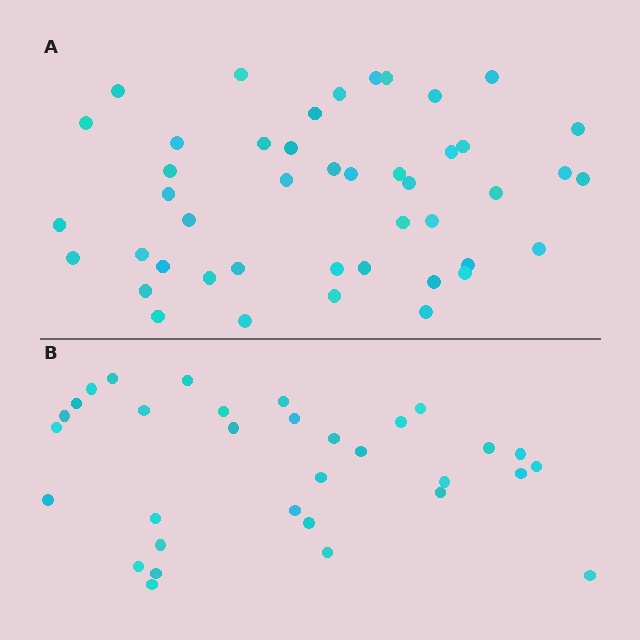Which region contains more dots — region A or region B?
Region A (the top region) has more dots.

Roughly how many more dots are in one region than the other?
Region A has approximately 15 more dots than region B.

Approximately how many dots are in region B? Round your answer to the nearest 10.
About 30 dots. (The exact count is 32, which rounds to 30.)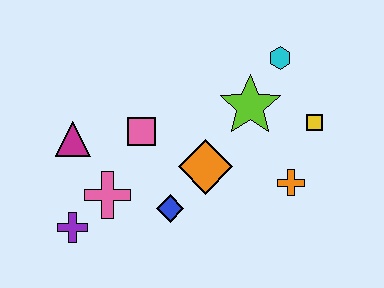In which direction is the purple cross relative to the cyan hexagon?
The purple cross is to the left of the cyan hexagon.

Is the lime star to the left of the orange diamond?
No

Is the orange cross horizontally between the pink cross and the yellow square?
Yes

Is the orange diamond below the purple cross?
No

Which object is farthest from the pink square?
The yellow square is farthest from the pink square.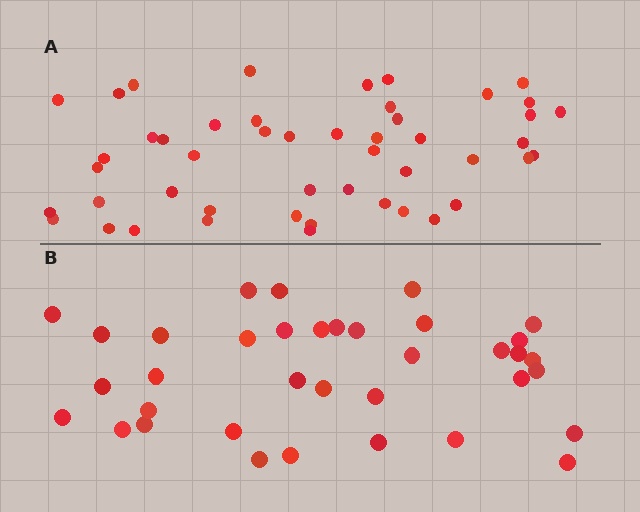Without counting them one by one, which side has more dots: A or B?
Region A (the top region) has more dots.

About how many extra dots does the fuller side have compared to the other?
Region A has roughly 12 or so more dots than region B.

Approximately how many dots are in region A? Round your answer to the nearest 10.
About 50 dots. (The exact count is 48, which rounds to 50.)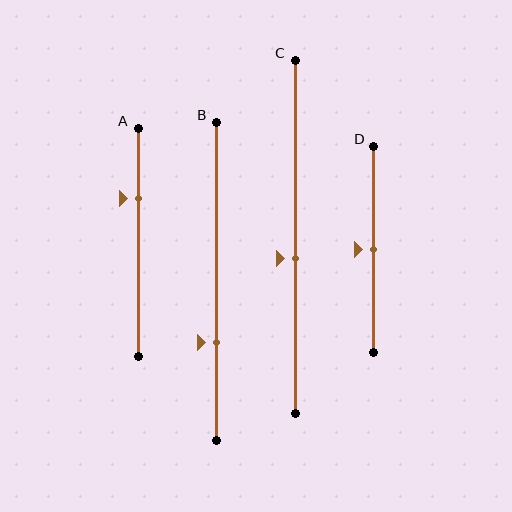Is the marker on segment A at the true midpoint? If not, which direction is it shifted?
No, the marker on segment A is shifted upward by about 19% of the segment length.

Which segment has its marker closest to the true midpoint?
Segment D has its marker closest to the true midpoint.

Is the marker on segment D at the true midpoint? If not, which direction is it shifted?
Yes, the marker on segment D is at the true midpoint.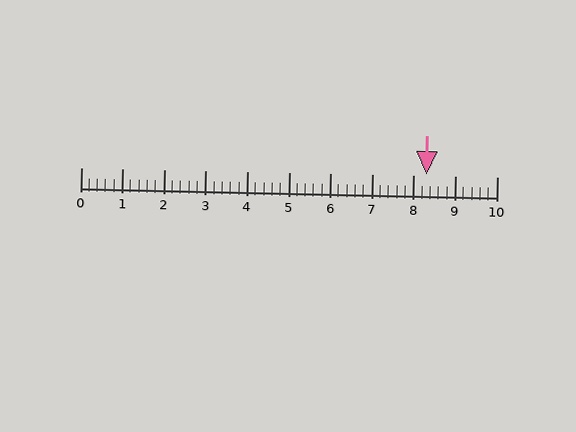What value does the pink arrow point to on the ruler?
The pink arrow points to approximately 8.3.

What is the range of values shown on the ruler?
The ruler shows values from 0 to 10.